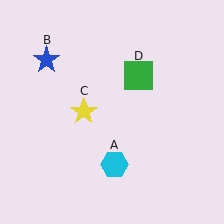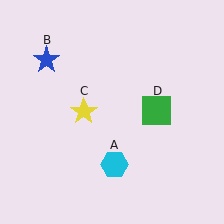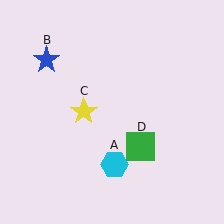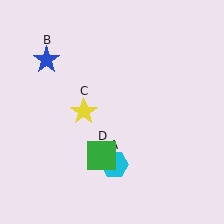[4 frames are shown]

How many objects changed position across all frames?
1 object changed position: green square (object D).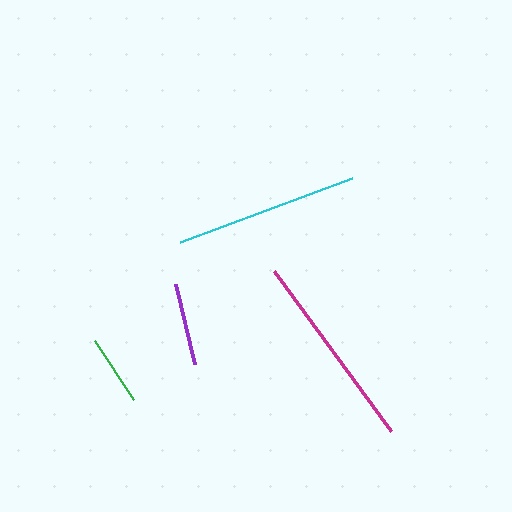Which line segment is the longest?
The magenta line is the longest at approximately 198 pixels.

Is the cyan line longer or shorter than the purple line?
The cyan line is longer than the purple line.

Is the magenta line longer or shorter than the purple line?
The magenta line is longer than the purple line.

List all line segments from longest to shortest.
From longest to shortest: magenta, cyan, purple, green.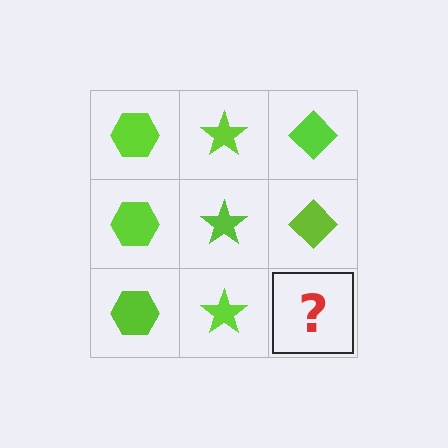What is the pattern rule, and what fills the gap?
The rule is that each column has a consistent shape. The gap should be filled with a lime diamond.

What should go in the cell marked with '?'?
The missing cell should contain a lime diamond.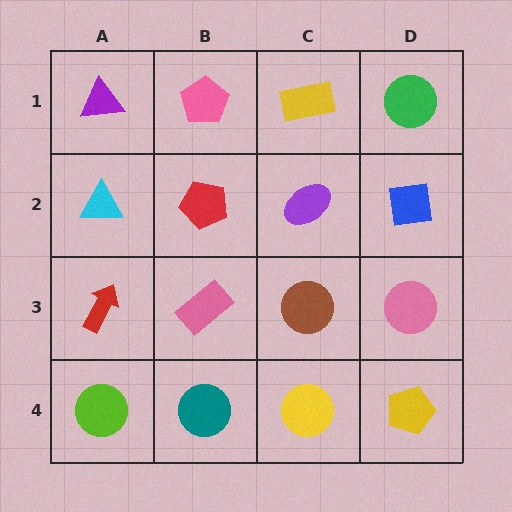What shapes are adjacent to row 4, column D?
A pink circle (row 3, column D), a yellow circle (row 4, column C).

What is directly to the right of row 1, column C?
A green circle.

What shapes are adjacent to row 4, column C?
A brown circle (row 3, column C), a teal circle (row 4, column B), a yellow pentagon (row 4, column D).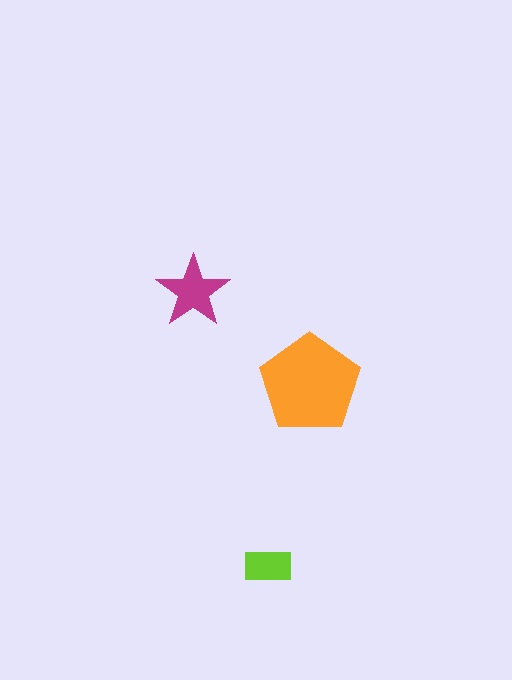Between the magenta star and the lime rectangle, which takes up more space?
The magenta star.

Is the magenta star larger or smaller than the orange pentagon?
Smaller.